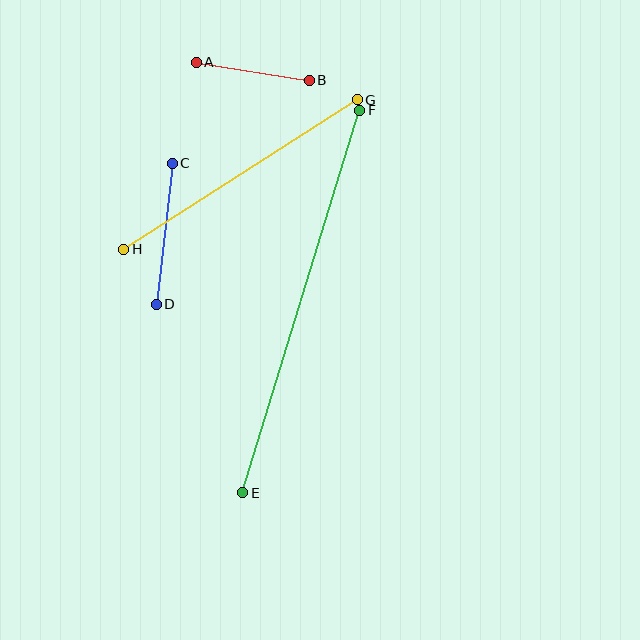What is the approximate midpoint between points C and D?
The midpoint is at approximately (164, 234) pixels.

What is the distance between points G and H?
The distance is approximately 278 pixels.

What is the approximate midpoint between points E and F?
The midpoint is at approximately (301, 301) pixels.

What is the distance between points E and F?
The distance is approximately 400 pixels.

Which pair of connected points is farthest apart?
Points E and F are farthest apart.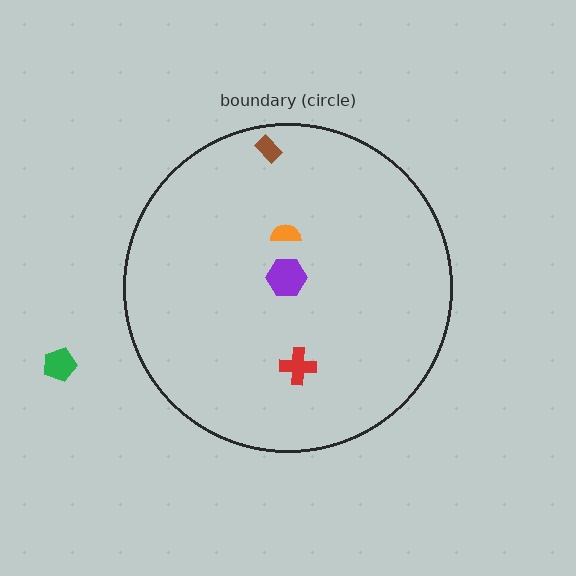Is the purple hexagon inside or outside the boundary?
Inside.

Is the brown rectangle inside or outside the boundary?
Inside.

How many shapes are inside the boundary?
4 inside, 1 outside.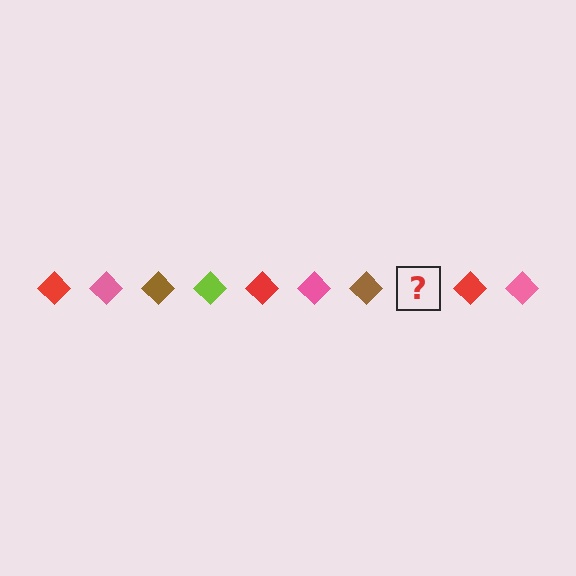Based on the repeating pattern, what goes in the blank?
The blank should be a lime diamond.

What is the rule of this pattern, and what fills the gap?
The rule is that the pattern cycles through red, pink, brown, lime diamonds. The gap should be filled with a lime diamond.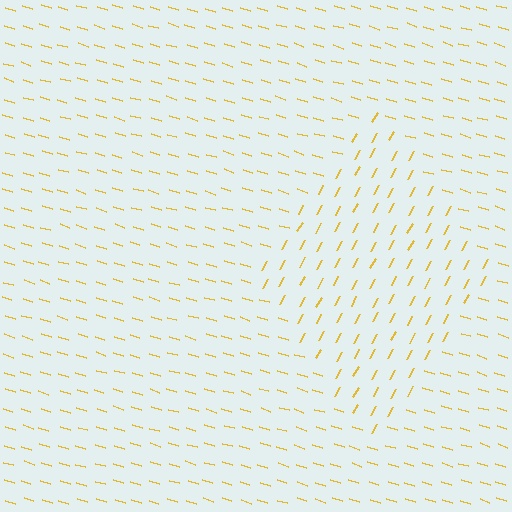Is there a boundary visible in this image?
Yes, there is a texture boundary formed by a change in line orientation.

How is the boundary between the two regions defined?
The boundary is defined purely by a change in line orientation (approximately 78 degrees difference). All lines are the same color and thickness.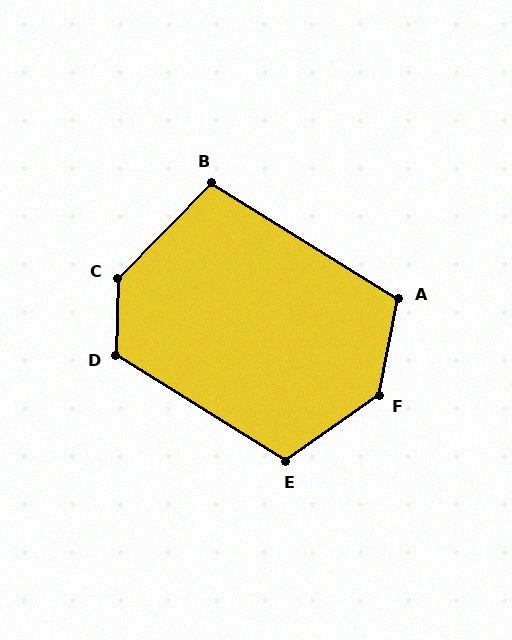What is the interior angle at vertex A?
Approximately 110 degrees (obtuse).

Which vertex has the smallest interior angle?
B, at approximately 103 degrees.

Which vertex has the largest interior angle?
C, at approximately 137 degrees.